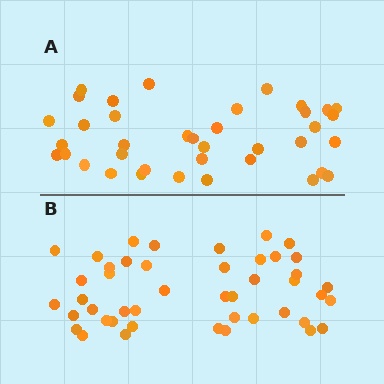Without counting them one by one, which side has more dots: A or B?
Region B (the bottom region) has more dots.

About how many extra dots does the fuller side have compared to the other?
Region B has roughly 8 or so more dots than region A.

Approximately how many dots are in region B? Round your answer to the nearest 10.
About 40 dots. (The exact count is 45, which rounds to 40.)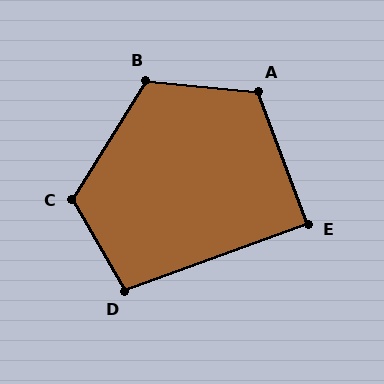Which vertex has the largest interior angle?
C, at approximately 118 degrees.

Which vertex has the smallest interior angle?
E, at approximately 90 degrees.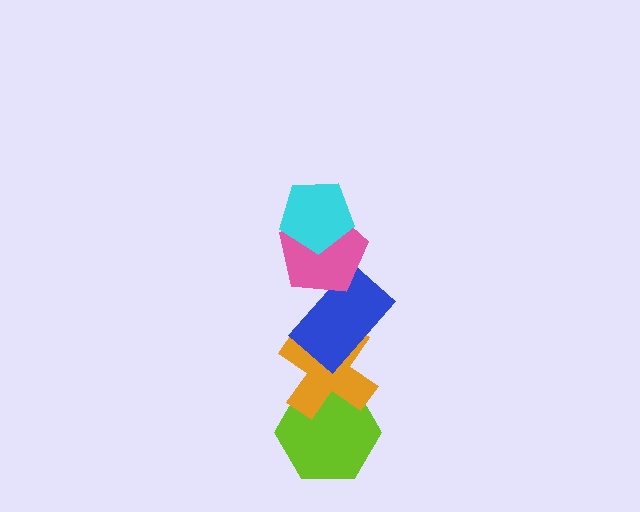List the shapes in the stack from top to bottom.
From top to bottom: the cyan pentagon, the pink pentagon, the blue rectangle, the orange cross, the lime hexagon.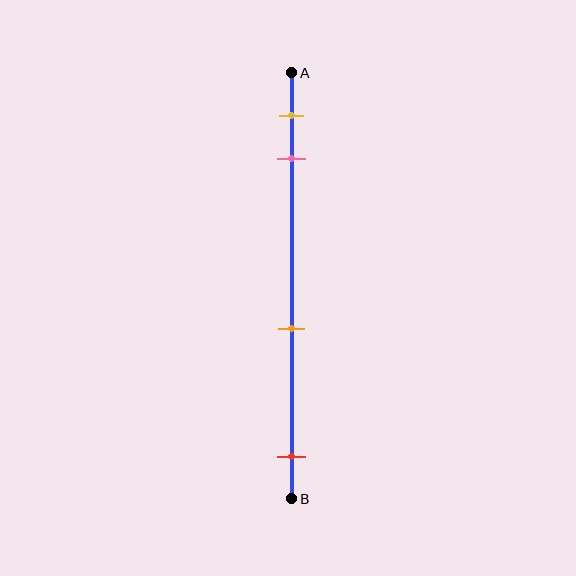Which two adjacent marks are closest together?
The yellow and pink marks are the closest adjacent pair.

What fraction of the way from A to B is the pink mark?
The pink mark is approximately 20% (0.2) of the way from A to B.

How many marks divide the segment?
There are 4 marks dividing the segment.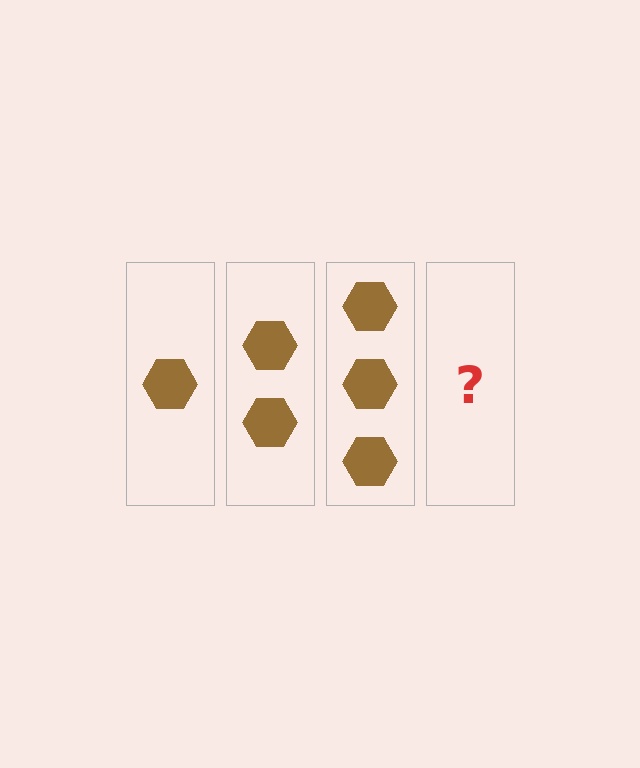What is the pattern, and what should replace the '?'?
The pattern is that each step adds one more hexagon. The '?' should be 4 hexagons.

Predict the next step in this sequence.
The next step is 4 hexagons.